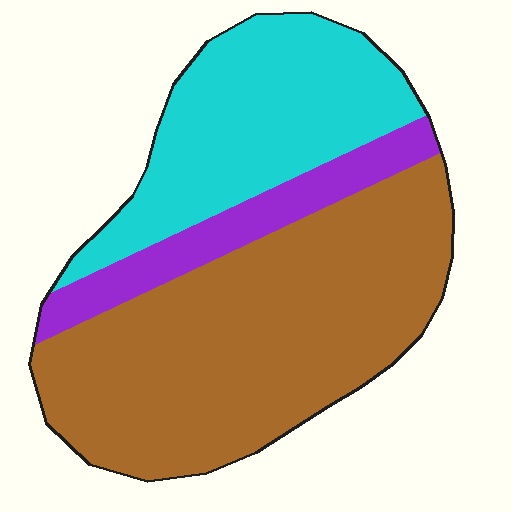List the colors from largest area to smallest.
From largest to smallest: brown, cyan, purple.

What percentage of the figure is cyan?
Cyan takes up about one third (1/3) of the figure.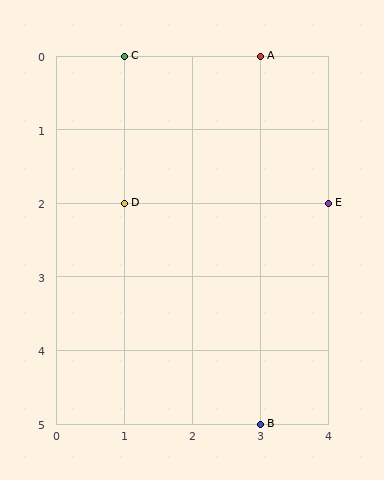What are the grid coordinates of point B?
Point B is at grid coordinates (3, 5).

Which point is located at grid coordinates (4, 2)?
Point E is at (4, 2).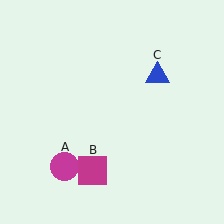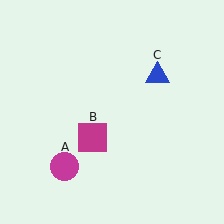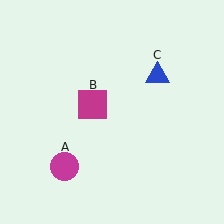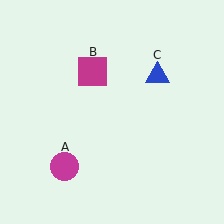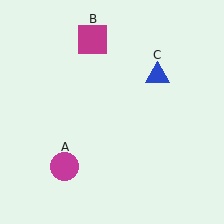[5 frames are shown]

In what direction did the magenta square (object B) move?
The magenta square (object B) moved up.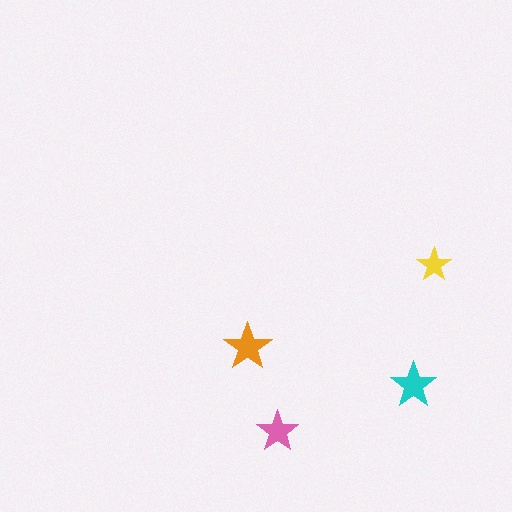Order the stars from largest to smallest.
the orange one, the cyan one, the pink one, the yellow one.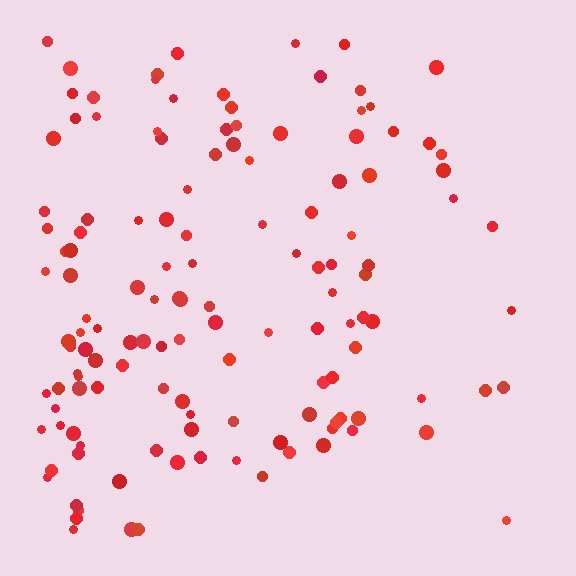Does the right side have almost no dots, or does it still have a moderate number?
Still a moderate number, just noticeably fewer than the left.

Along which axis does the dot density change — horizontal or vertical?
Horizontal.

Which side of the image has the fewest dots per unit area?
The right.